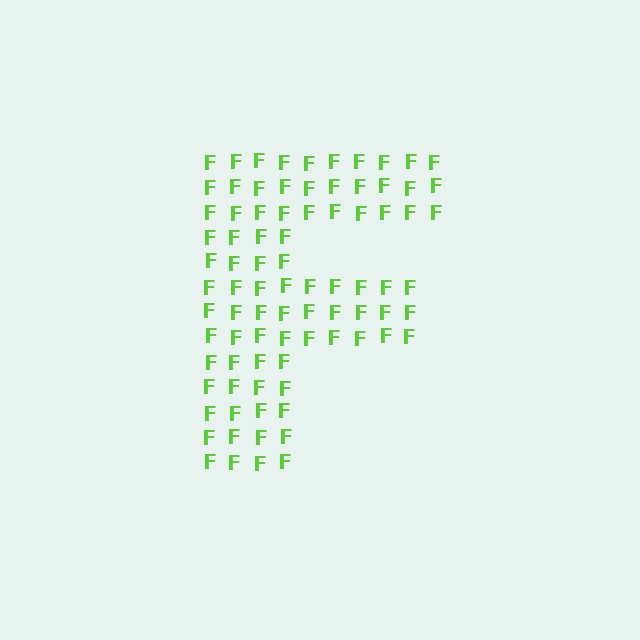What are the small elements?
The small elements are letter F's.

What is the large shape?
The large shape is the letter F.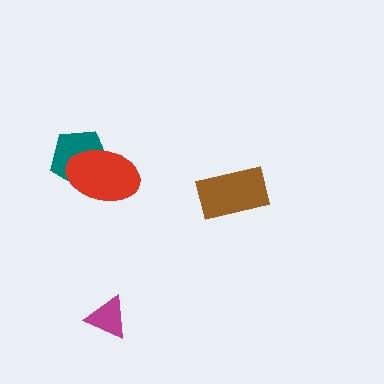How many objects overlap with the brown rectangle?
0 objects overlap with the brown rectangle.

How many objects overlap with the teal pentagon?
1 object overlaps with the teal pentagon.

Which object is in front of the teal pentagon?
The red ellipse is in front of the teal pentagon.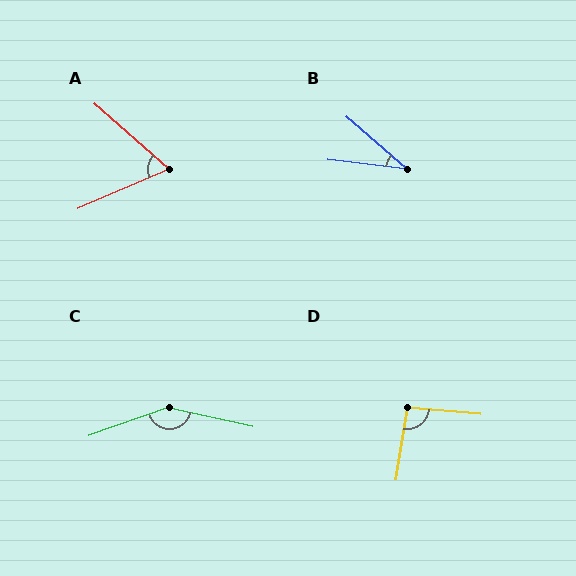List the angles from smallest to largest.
B (34°), A (65°), D (94°), C (148°).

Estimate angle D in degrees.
Approximately 94 degrees.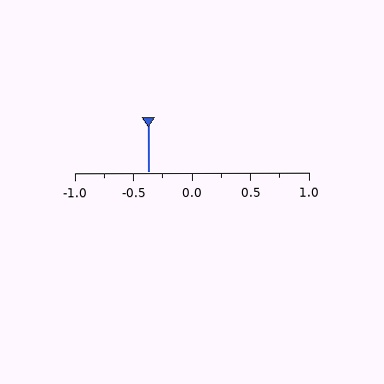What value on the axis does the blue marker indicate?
The marker indicates approximately -0.38.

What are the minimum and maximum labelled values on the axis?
The axis runs from -1.0 to 1.0.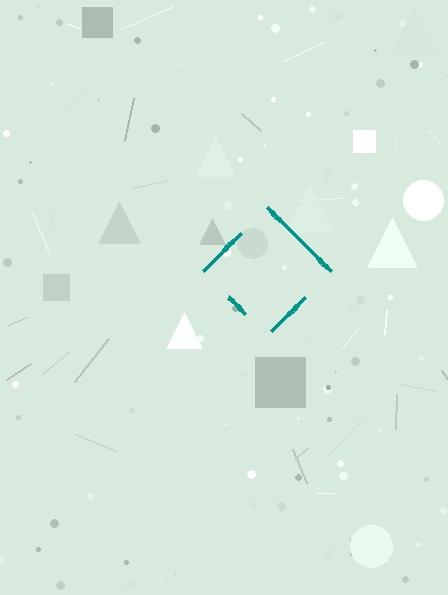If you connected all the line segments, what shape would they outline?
They would outline a diamond.